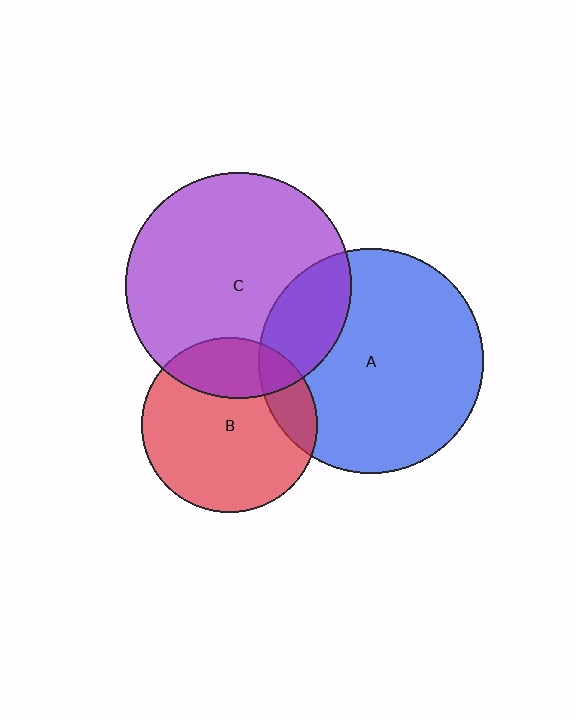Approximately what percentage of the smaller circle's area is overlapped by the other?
Approximately 15%.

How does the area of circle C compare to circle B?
Approximately 1.7 times.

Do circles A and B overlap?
Yes.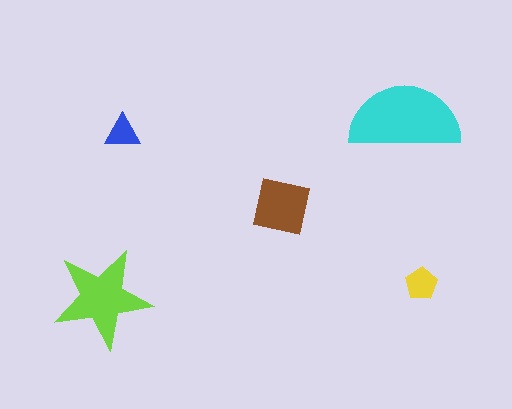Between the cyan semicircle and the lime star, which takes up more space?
The cyan semicircle.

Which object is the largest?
The cyan semicircle.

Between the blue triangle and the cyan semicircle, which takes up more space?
The cyan semicircle.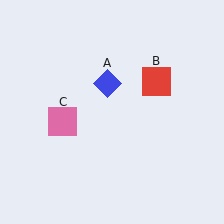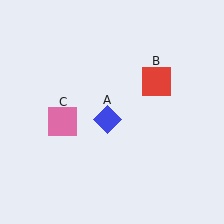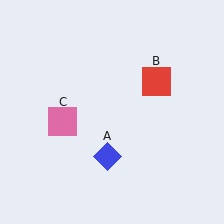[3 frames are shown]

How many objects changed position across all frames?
1 object changed position: blue diamond (object A).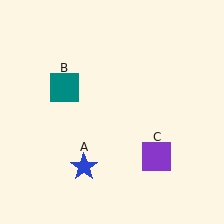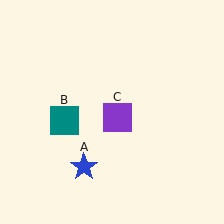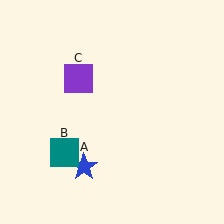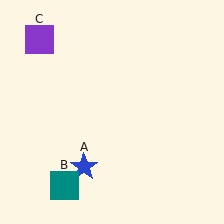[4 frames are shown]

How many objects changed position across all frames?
2 objects changed position: teal square (object B), purple square (object C).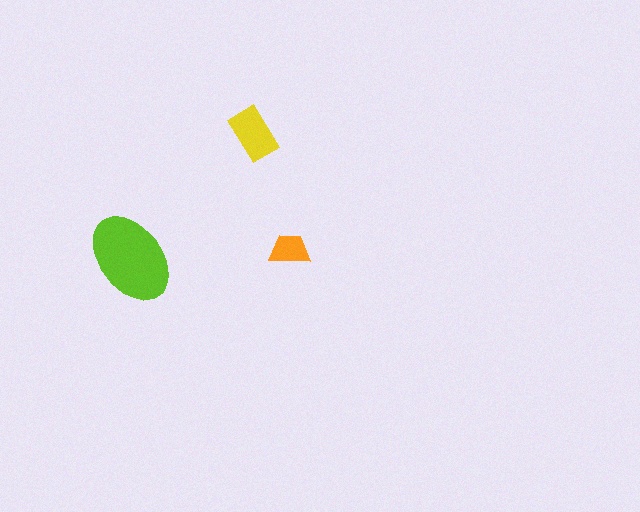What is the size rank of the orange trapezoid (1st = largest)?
3rd.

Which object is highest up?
The yellow rectangle is topmost.